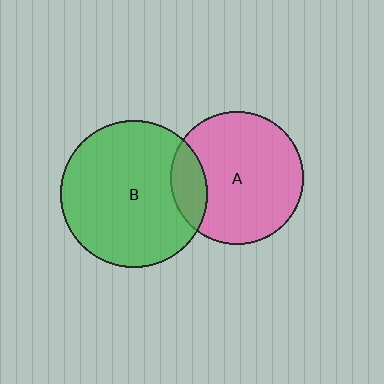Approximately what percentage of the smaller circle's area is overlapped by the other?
Approximately 15%.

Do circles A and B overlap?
Yes.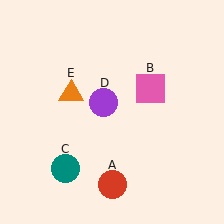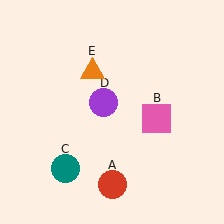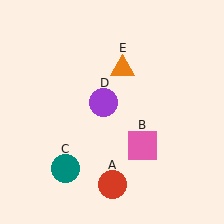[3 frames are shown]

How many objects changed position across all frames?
2 objects changed position: pink square (object B), orange triangle (object E).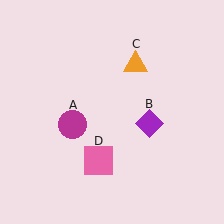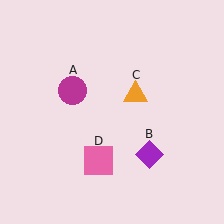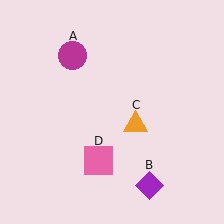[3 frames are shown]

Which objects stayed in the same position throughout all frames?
Pink square (object D) remained stationary.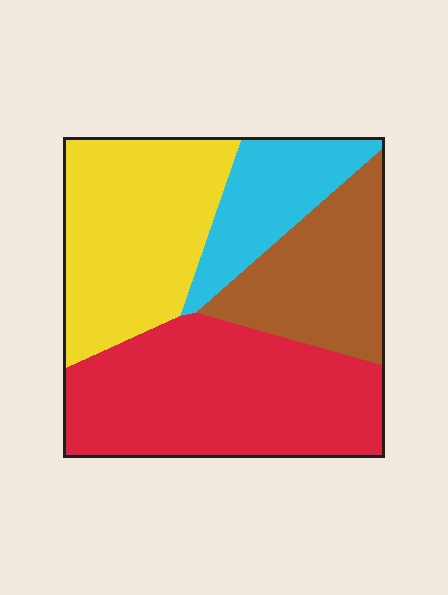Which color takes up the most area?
Red, at roughly 35%.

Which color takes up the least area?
Cyan, at roughly 15%.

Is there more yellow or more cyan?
Yellow.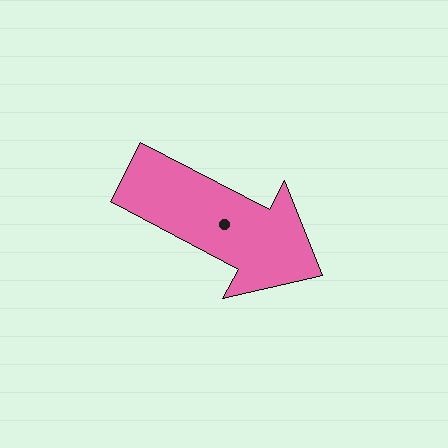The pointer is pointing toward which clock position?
Roughly 4 o'clock.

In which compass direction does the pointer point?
Southeast.